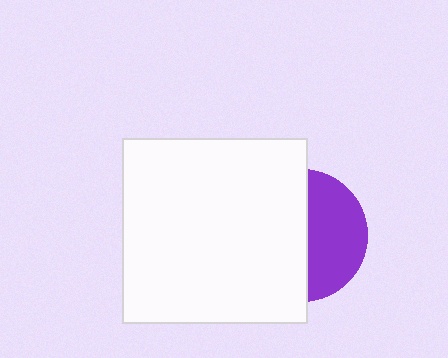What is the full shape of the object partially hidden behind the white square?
The partially hidden object is a purple circle.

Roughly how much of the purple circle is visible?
A small part of it is visible (roughly 44%).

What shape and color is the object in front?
The object in front is a white square.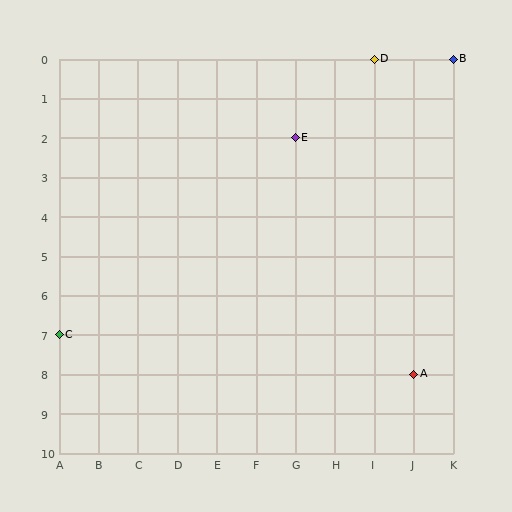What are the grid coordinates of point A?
Point A is at grid coordinates (J, 8).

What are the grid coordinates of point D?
Point D is at grid coordinates (I, 0).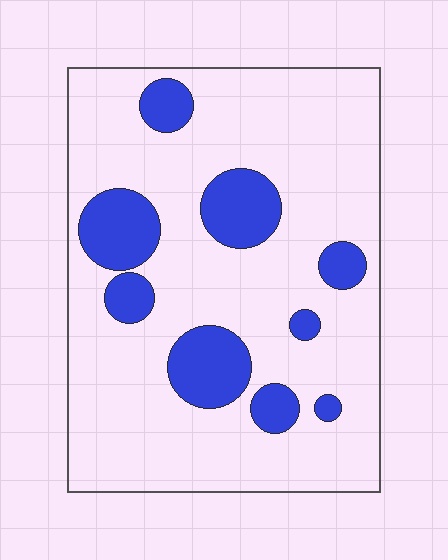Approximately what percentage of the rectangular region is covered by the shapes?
Approximately 20%.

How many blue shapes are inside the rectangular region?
9.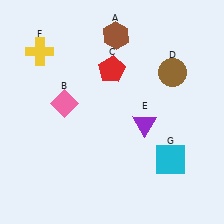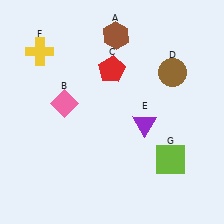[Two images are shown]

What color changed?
The square (G) changed from cyan in Image 1 to lime in Image 2.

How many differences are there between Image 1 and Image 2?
There is 1 difference between the two images.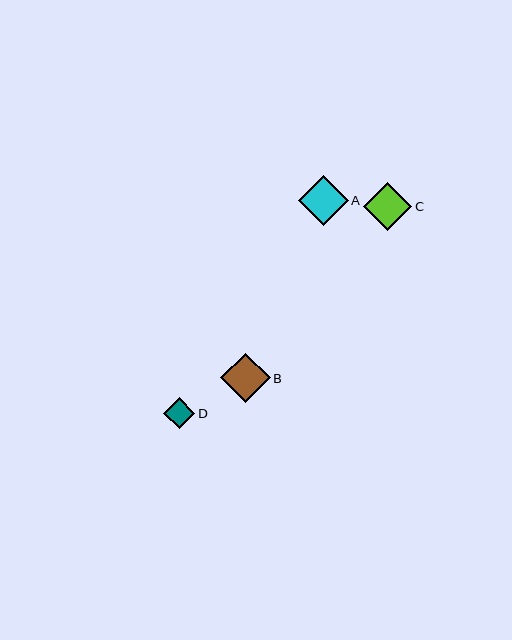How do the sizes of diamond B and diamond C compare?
Diamond B and diamond C are approximately the same size.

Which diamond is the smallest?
Diamond D is the smallest with a size of approximately 31 pixels.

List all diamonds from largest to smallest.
From largest to smallest: A, B, C, D.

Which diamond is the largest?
Diamond A is the largest with a size of approximately 50 pixels.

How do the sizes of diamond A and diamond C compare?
Diamond A and diamond C are approximately the same size.